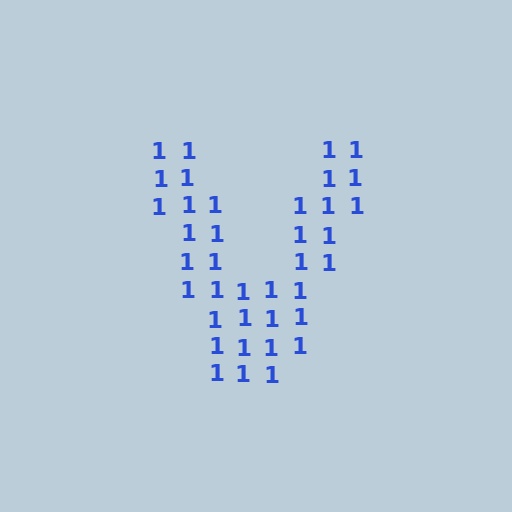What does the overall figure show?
The overall figure shows the letter V.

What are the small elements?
The small elements are digit 1's.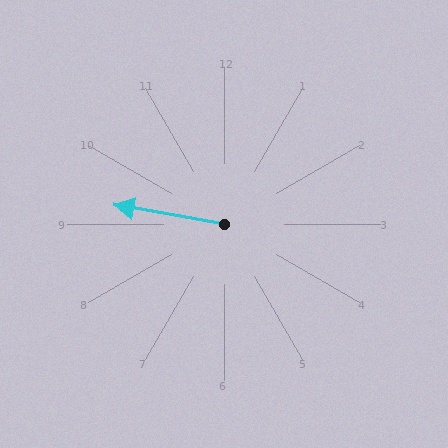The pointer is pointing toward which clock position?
Roughly 9 o'clock.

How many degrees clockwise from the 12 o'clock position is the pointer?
Approximately 280 degrees.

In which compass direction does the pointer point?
West.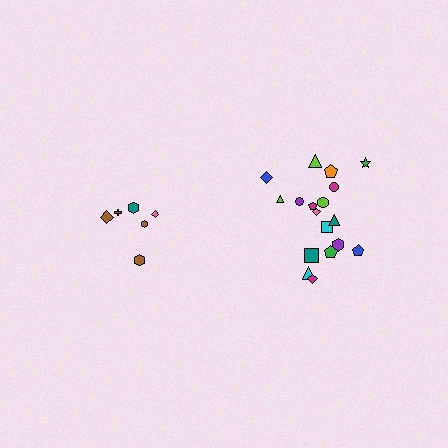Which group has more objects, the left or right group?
The right group.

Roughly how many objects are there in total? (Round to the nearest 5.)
Roughly 25 objects in total.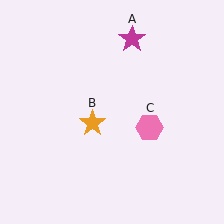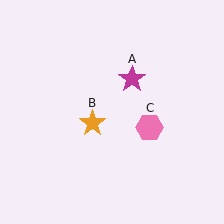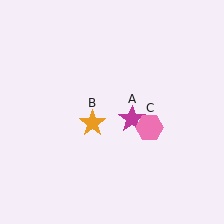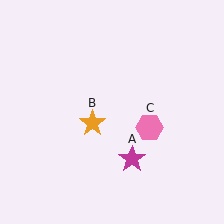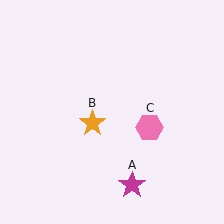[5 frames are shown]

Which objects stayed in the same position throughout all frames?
Orange star (object B) and pink hexagon (object C) remained stationary.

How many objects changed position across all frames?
1 object changed position: magenta star (object A).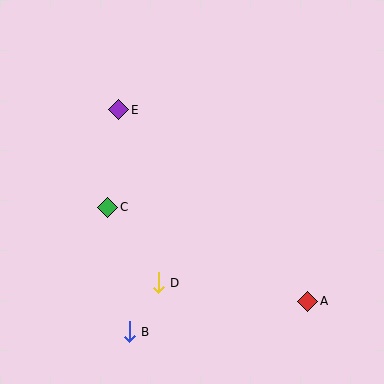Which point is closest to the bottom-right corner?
Point A is closest to the bottom-right corner.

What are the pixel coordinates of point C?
Point C is at (108, 207).